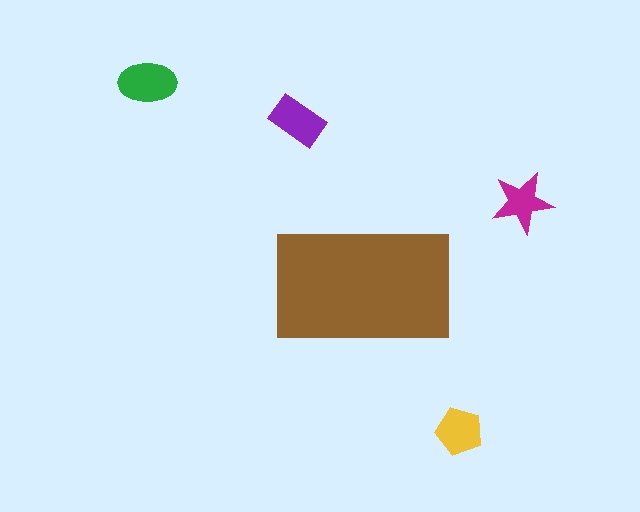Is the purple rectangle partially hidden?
No, the purple rectangle is fully visible.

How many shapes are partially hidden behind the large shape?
0 shapes are partially hidden.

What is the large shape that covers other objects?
A brown rectangle.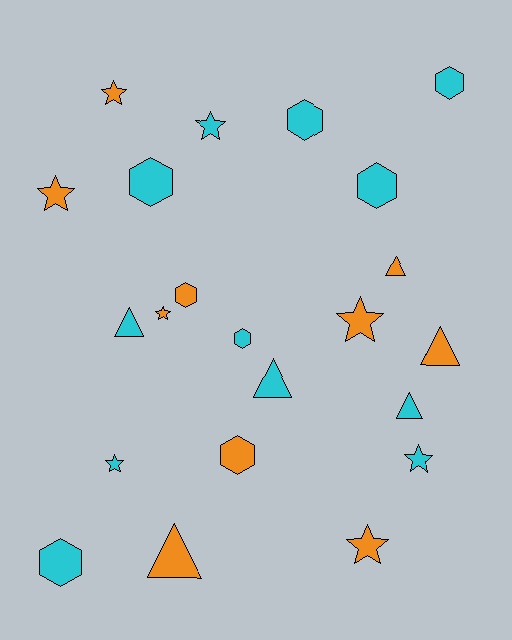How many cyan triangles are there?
There are 3 cyan triangles.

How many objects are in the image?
There are 22 objects.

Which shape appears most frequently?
Star, with 8 objects.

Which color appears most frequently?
Cyan, with 12 objects.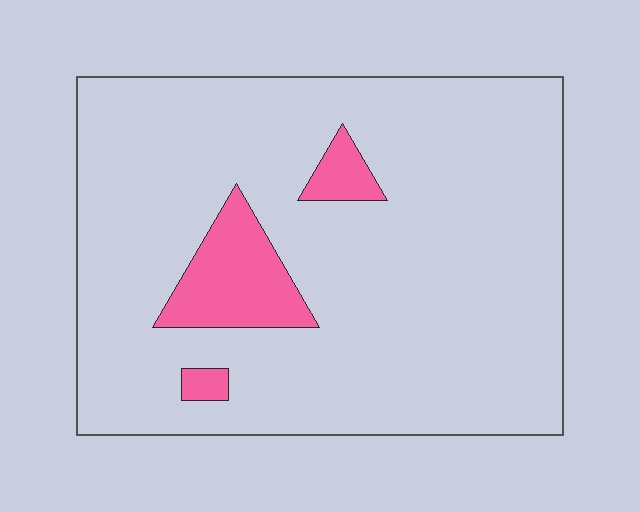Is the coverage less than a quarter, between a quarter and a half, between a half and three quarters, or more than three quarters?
Less than a quarter.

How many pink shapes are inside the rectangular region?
3.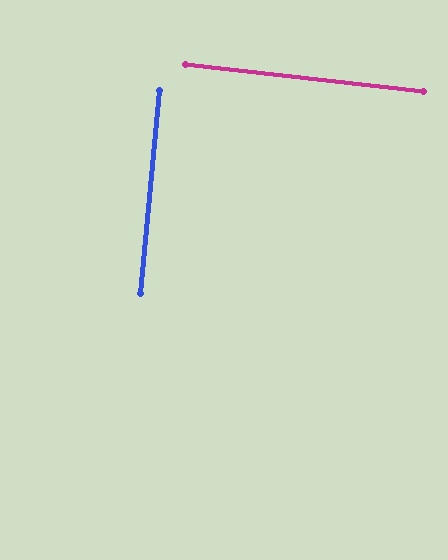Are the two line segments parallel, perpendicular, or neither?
Perpendicular — they meet at approximately 89°.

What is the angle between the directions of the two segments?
Approximately 89 degrees.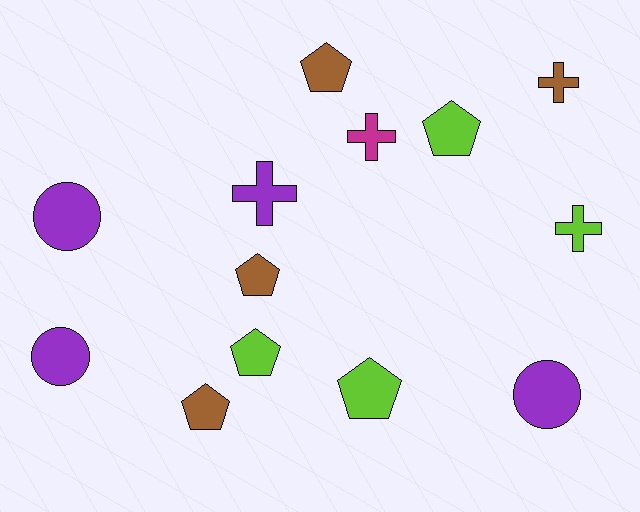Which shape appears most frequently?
Pentagon, with 6 objects.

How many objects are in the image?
There are 13 objects.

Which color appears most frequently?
Lime, with 4 objects.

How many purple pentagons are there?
There are no purple pentagons.